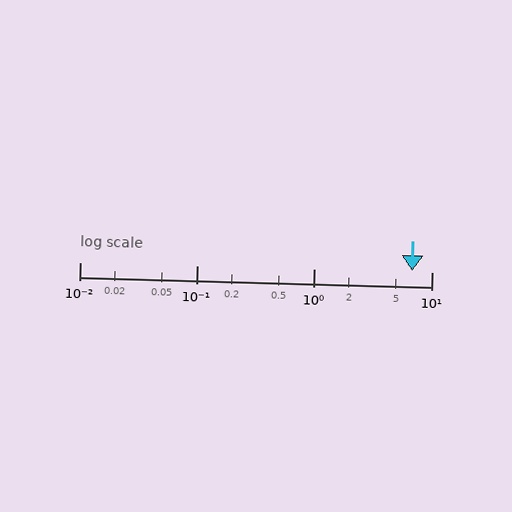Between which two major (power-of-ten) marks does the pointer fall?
The pointer is between 1 and 10.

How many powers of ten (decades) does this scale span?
The scale spans 3 decades, from 0.01 to 10.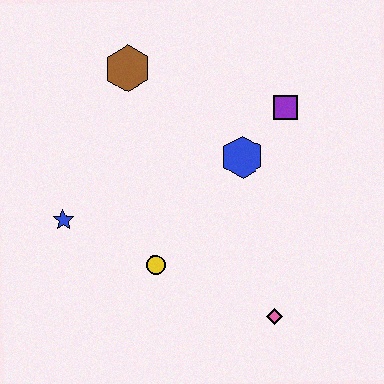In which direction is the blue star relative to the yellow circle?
The blue star is to the left of the yellow circle.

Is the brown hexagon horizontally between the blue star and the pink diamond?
Yes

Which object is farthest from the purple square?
The blue star is farthest from the purple square.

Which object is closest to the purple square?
The blue hexagon is closest to the purple square.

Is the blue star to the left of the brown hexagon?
Yes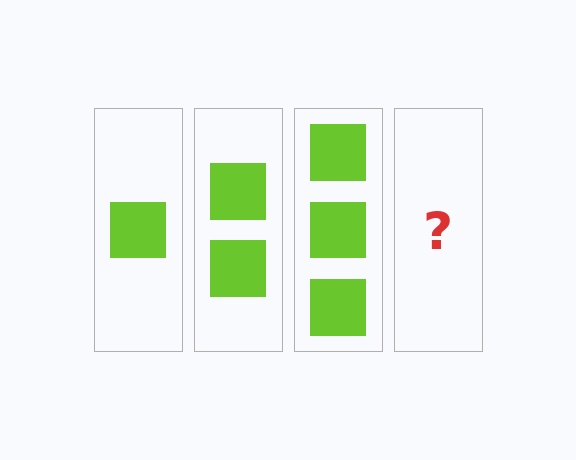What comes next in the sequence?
The next element should be 4 squares.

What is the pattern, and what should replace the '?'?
The pattern is that each step adds one more square. The '?' should be 4 squares.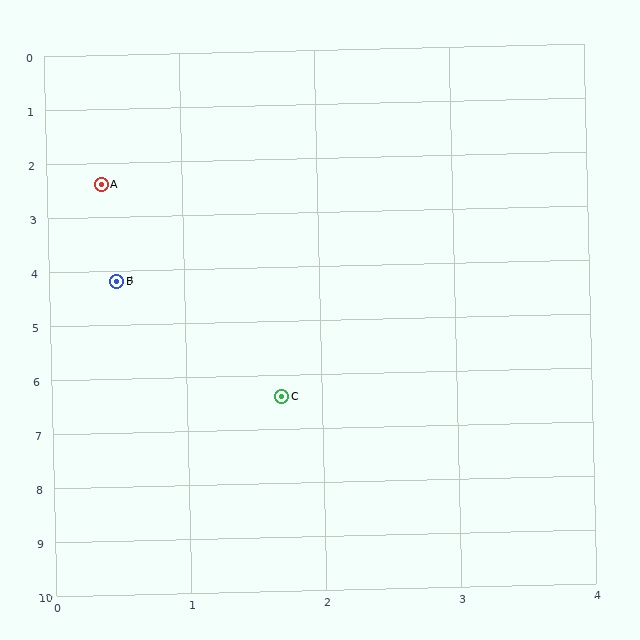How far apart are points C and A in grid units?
Points C and A are about 4.2 grid units apart.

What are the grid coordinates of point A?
Point A is at approximately (0.4, 2.4).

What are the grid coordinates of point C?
Point C is at approximately (1.7, 6.4).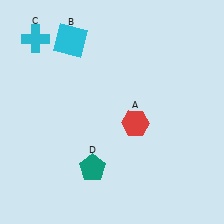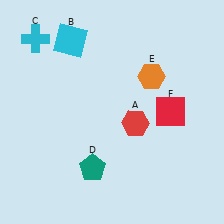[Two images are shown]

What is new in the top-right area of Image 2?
A red square (F) was added in the top-right area of Image 2.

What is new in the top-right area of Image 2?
An orange hexagon (E) was added in the top-right area of Image 2.